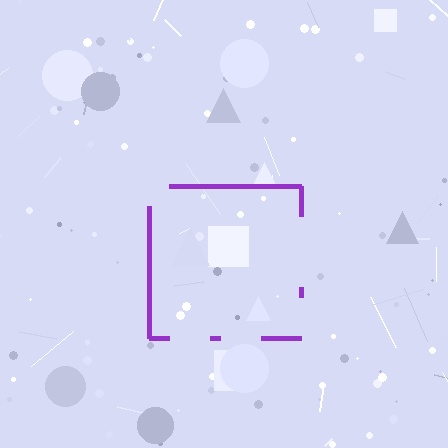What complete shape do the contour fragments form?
The contour fragments form a square.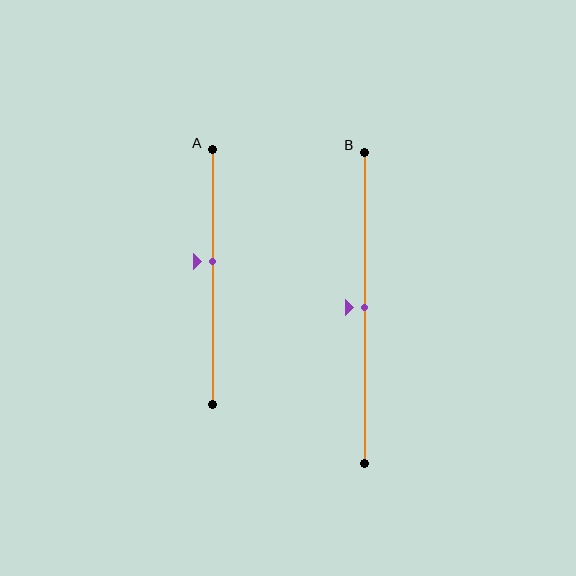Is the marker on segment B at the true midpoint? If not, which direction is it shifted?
Yes, the marker on segment B is at the true midpoint.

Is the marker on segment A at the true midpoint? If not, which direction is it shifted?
No, the marker on segment A is shifted upward by about 6% of the segment length.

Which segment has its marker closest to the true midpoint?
Segment B has its marker closest to the true midpoint.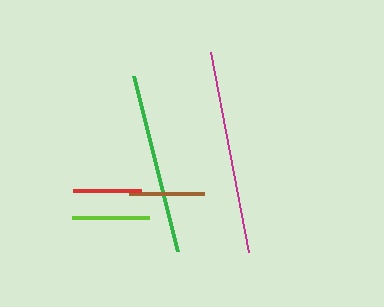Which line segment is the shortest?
The red line is the shortest at approximately 69 pixels.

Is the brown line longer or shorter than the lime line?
The lime line is longer than the brown line.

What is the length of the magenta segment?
The magenta segment is approximately 203 pixels long.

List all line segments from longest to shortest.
From longest to shortest: magenta, green, lime, brown, red.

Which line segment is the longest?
The magenta line is the longest at approximately 203 pixels.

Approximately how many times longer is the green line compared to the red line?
The green line is approximately 2.6 times the length of the red line.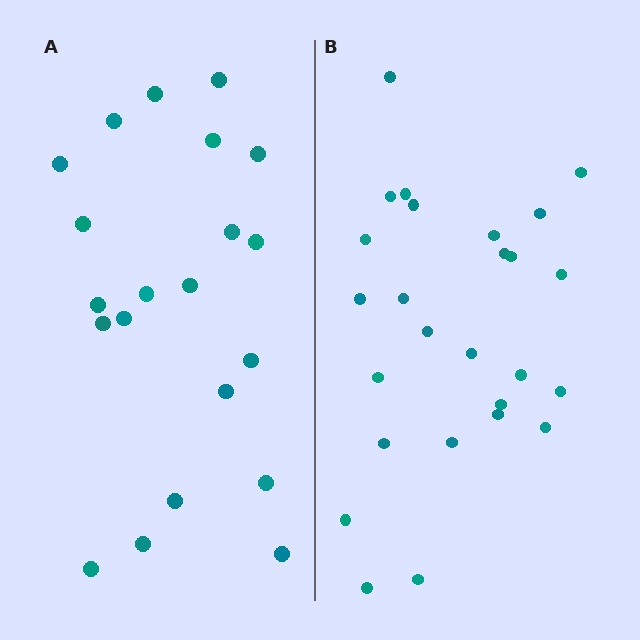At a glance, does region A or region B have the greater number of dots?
Region B (the right region) has more dots.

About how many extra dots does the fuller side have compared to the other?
Region B has about 5 more dots than region A.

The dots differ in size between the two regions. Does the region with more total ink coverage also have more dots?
No. Region A has more total ink coverage because its dots are larger, but region B actually contains more individual dots. Total area can be misleading — the number of items is what matters here.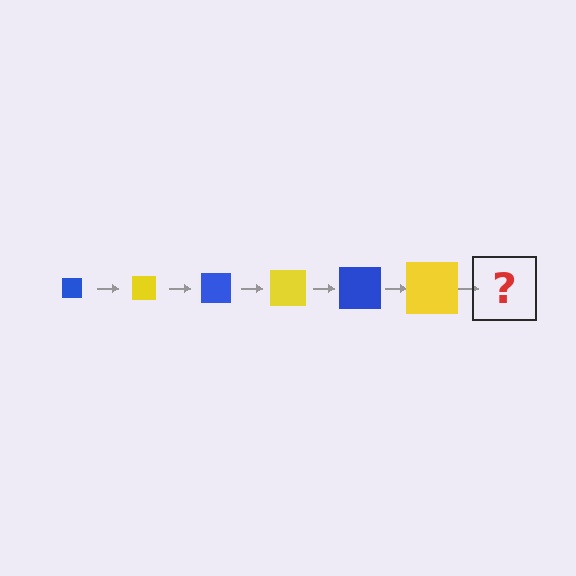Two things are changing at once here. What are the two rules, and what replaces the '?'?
The two rules are that the square grows larger each step and the color cycles through blue and yellow. The '?' should be a blue square, larger than the previous one.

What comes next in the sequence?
The next element should be a blue square, larger than the previous one.